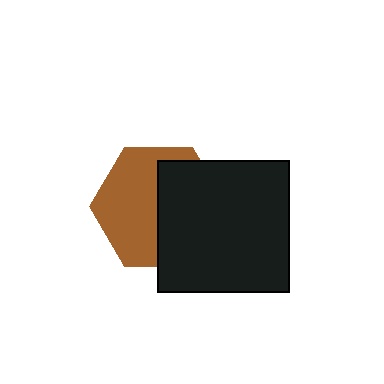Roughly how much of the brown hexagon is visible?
About half of it is visible (roughly 53%).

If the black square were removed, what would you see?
You would see the complete brown hexagon.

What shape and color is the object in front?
The object in front is a black square.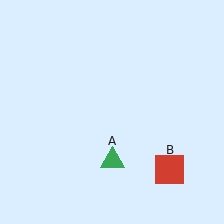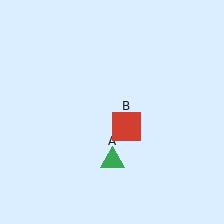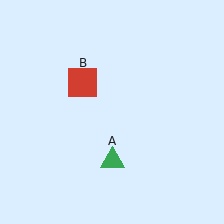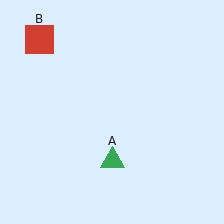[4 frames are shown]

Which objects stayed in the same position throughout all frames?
Green triangle (object A) remained stationary.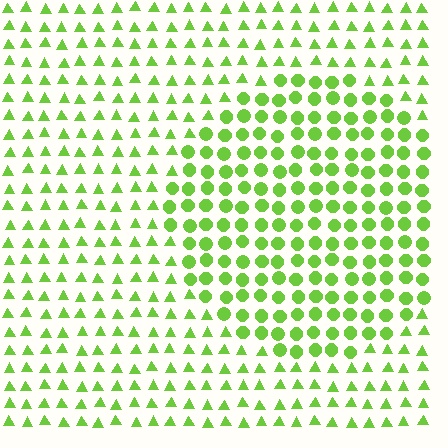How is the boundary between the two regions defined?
The boundary is defined by a change in element shape: circles inside vs. triangles outside. All elements share the same color and spacing.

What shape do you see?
I see a circle.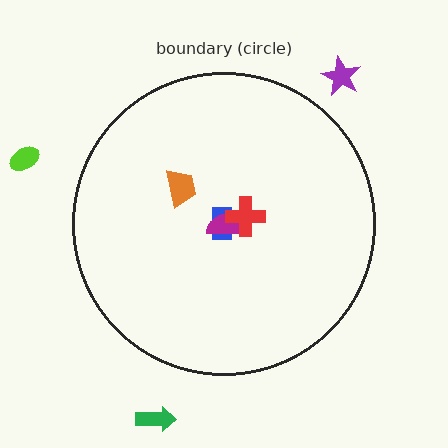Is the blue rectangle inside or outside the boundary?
Inside.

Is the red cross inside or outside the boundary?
Inside.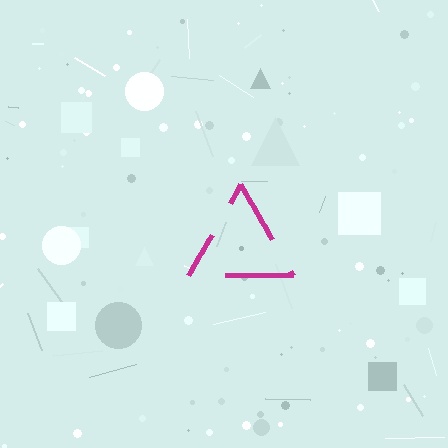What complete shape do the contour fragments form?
The contour fragments form a triangle.